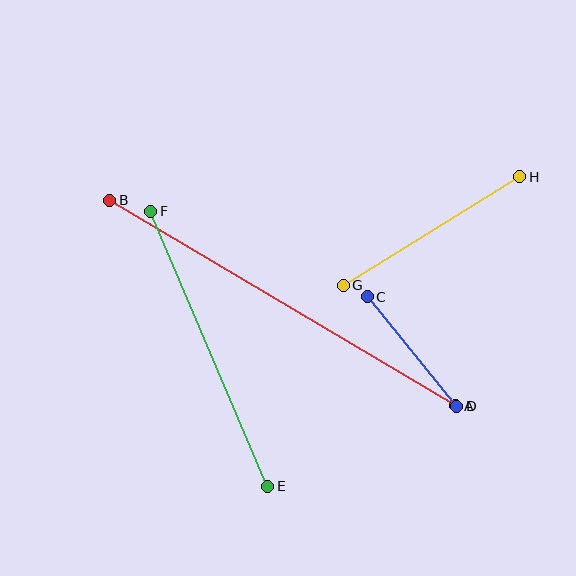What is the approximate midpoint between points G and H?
The midpoint is at approximately (432, 231) pixels.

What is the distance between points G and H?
The distance is approximately 207 pixels.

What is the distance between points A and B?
The distance is approximately 402 pixels.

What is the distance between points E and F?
The distance is approximately 299 pixels.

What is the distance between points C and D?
The distance is approximately 142 pixels.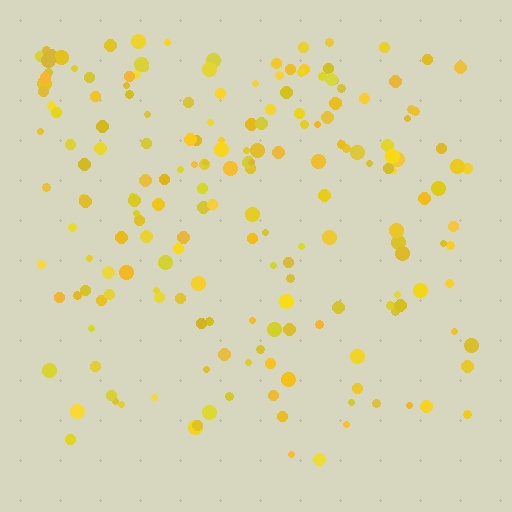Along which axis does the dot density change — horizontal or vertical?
Vertical.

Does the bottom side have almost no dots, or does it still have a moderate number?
Still a moderate number, just noticeably fewer than the top.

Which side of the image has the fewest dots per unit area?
The bottom.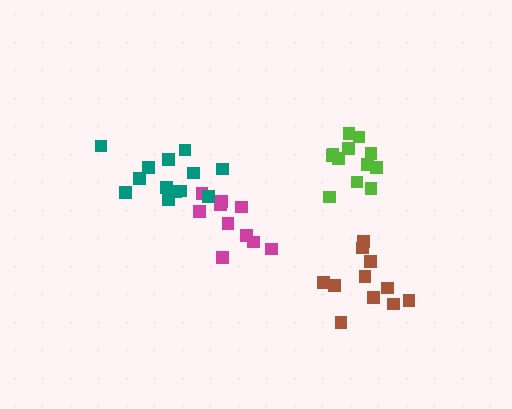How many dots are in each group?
Group 1: 12 dots, Group 2: 10 dots, Group 3: 13 dots, Group 4: 11 dots (46 total).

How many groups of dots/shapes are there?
There are 4 groups.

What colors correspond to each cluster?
The clusters are colored: lime, magenta, teal, brown.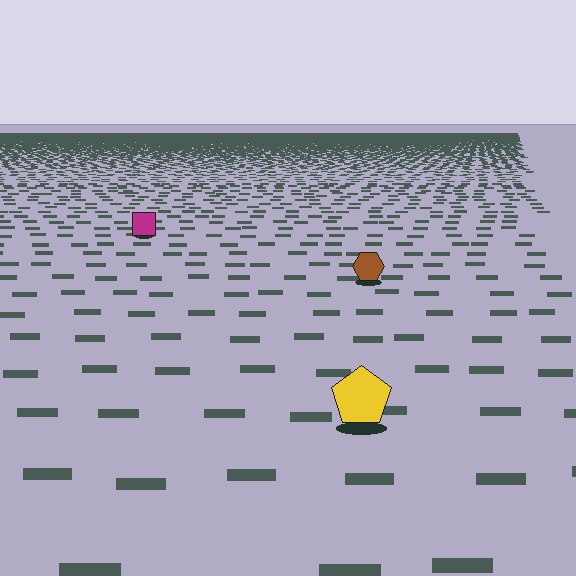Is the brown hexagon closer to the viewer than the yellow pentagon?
No. The yellow pentagon is closer — you can tell from the texture gradient: the ground texture is coarser near it.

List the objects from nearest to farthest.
From nearest to farthest: the yellow pentagon, the brown hexagon, the magenta square.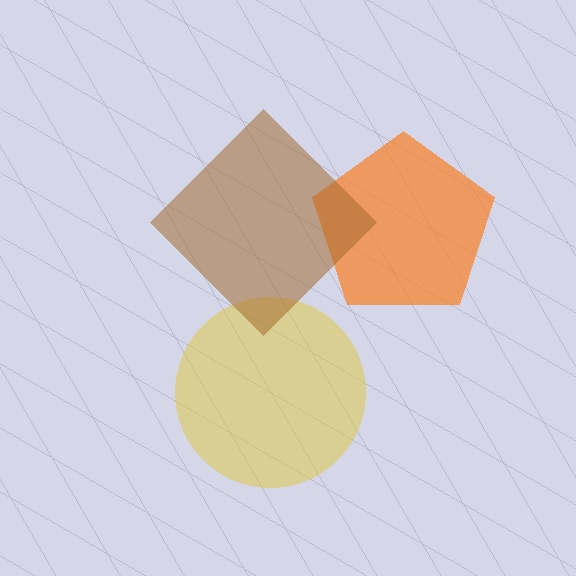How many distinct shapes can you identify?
There are 3 distinct shapes: a yellow circle, an orange pentagon, a brown diamond.